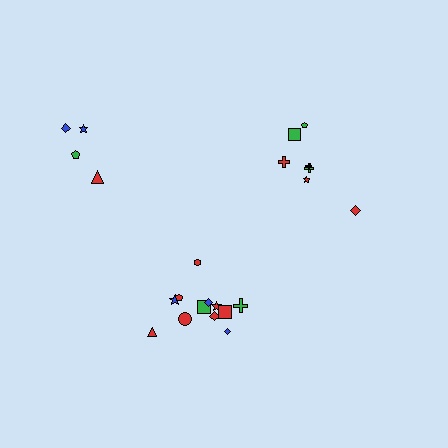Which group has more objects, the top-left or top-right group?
The top-right group.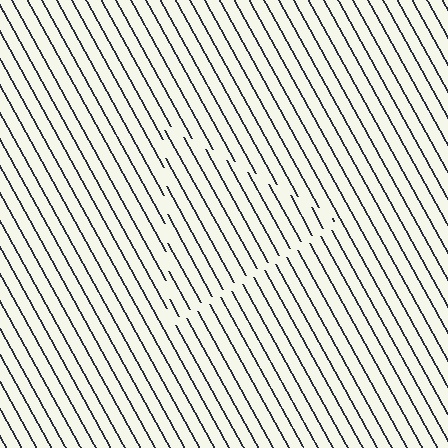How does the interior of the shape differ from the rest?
The interior of the shape contains the same grating, shifted by half a period — the contour is defined by the phase discontinuity where line-ends from the inner and outer gratings abut.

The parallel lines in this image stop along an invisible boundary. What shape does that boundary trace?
An illusory triangle. The interior of the shape contains the same grating, shifted by half a period — the contour is defined by the phase discontinuity where line-ends from the inner and outer gratings abut.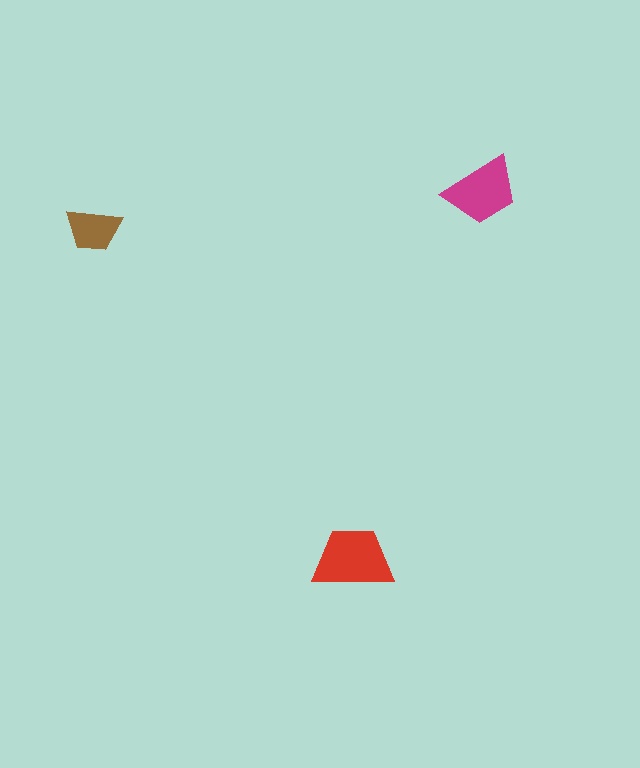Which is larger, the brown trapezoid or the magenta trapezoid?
The magenta one.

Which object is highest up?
The magenta trapezoid is topmost.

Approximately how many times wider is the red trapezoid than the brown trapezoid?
About 1.5 times wider.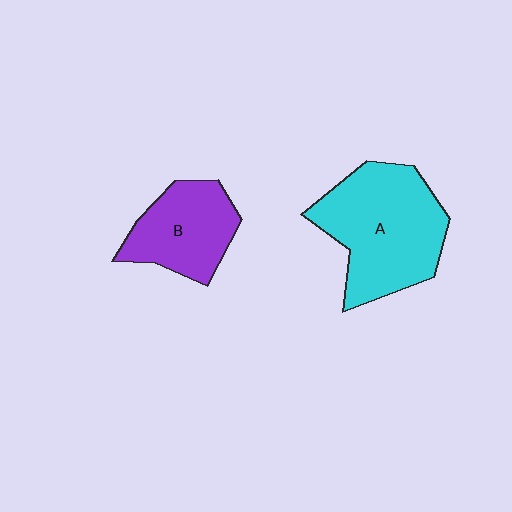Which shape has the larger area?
Shape A (cyan).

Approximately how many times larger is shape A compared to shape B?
Approximately 1.6 times.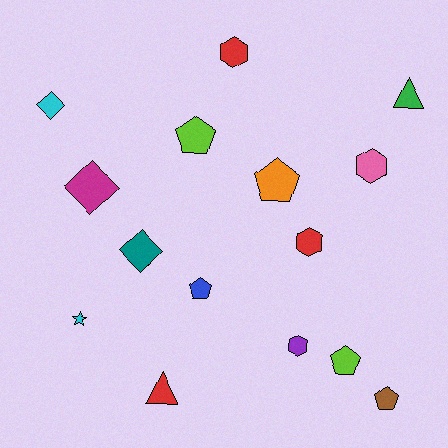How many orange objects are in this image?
There is 1 orange object.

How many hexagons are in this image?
There are 4 hexagons.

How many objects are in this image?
There are 15 objects.